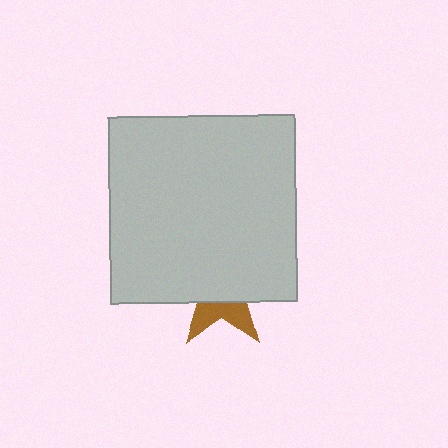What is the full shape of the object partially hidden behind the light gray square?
The partially hidden object is a brown star.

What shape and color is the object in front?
The object in front is a light gray square.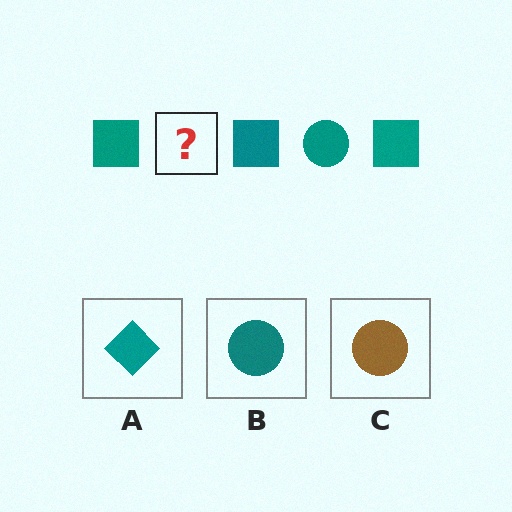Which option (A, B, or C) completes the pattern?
B.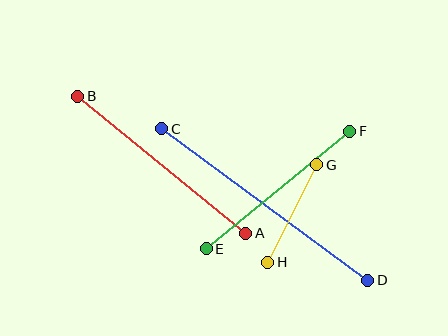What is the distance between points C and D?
The distance is approximately 256 pixels.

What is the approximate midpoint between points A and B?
The midpoint is at approximately (162, 165) pixels.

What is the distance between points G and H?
The distance is approximately 109 pixels.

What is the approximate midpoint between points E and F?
The midpoint is at approximately (278, 190) pixels.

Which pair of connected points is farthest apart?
Points C and D are farthest apart.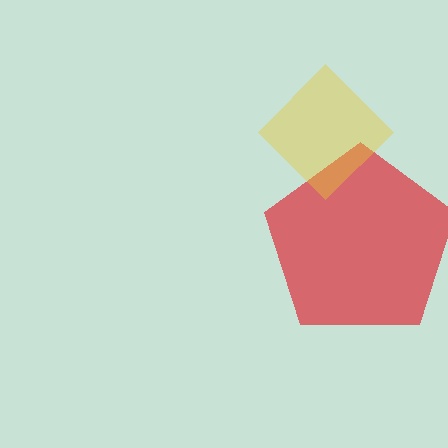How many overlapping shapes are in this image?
There are 2 overlapping shapes in the image.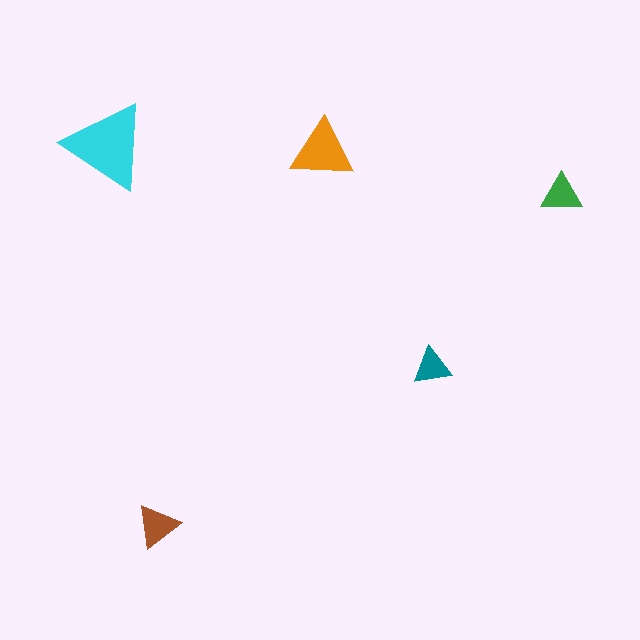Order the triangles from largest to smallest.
the cyan one, the orange one, the brown one, the green one, the teal one.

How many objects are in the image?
There are 5 objects in the image.